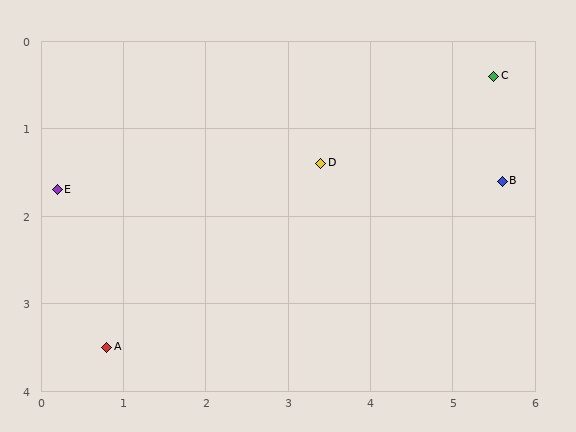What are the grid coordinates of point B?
Point B is at approximately (5.6, 1.6).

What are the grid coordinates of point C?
Point C is at approximately (5.5, 0.4).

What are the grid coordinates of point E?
Point E is at approximately (0.2, 1.7).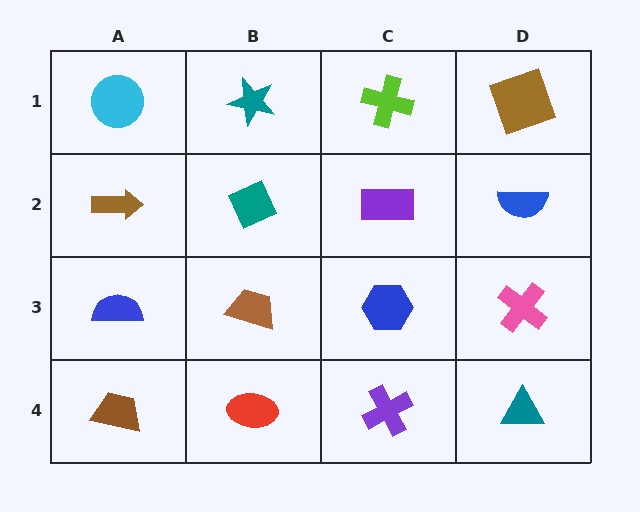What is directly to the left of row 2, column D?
A purple rectangle.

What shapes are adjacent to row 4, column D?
A pink cross (row 3, column D), a purple cross (row 4, column C).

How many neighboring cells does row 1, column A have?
2.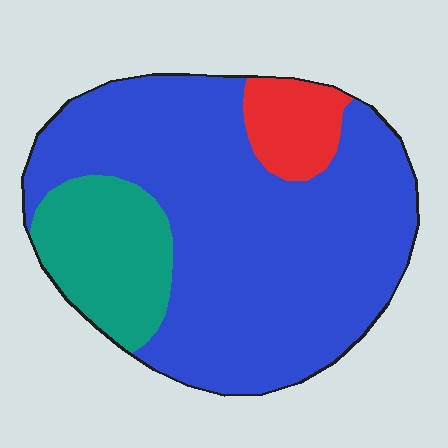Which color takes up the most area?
Blue, at roughly 75%.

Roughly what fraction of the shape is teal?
Teal takes up between a sixth and a third of the shape.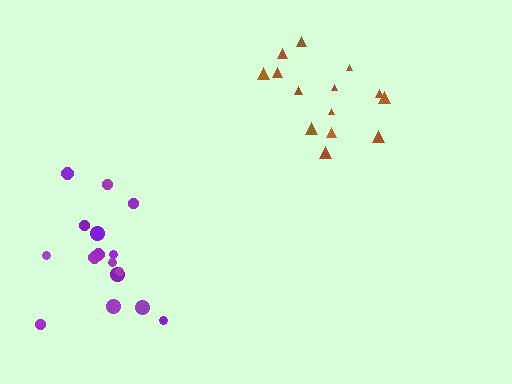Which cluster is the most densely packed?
Purple.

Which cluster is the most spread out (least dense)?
Brown.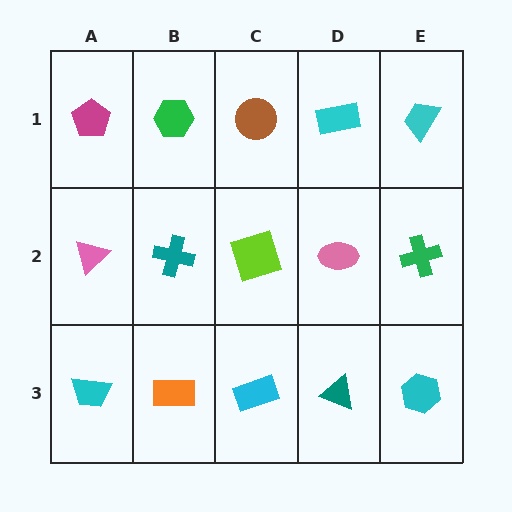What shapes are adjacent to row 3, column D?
A pink ellipse (row 2, column D), a cyan rectangle (row 3, column C), a cyan hexagon (row 3, column E).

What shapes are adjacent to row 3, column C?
A lime square (row 2, column C), an orange rectangle (row 3, column B), a teal triangle (row 3, column D).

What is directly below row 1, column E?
A green cross.